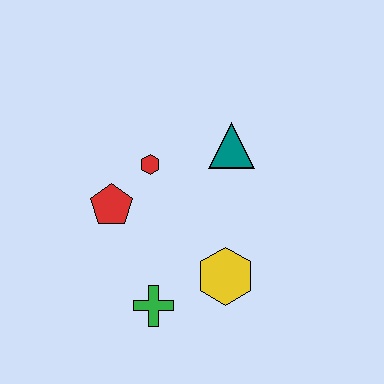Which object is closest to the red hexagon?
The red pentagon is closest to the red hexagon.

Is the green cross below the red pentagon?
Yes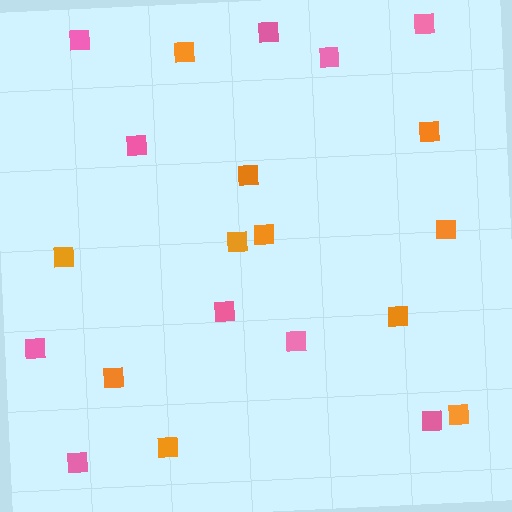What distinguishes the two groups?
There are 2 groups: one group of orange squares (11) and one group of pink squares (10).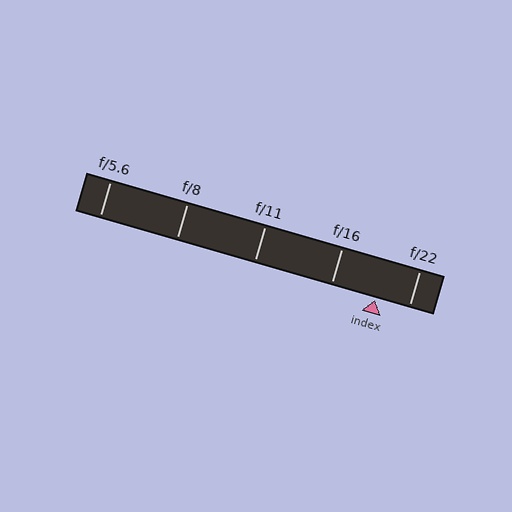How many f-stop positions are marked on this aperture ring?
There are 5 f-stop positions marked.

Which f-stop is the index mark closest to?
The index mark is closest to f/22.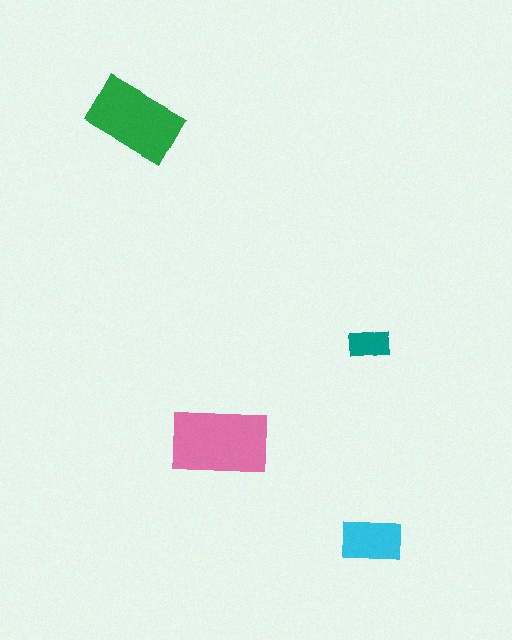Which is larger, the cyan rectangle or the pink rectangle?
The pink one.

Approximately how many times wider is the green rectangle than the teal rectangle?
About 2.5 times wider.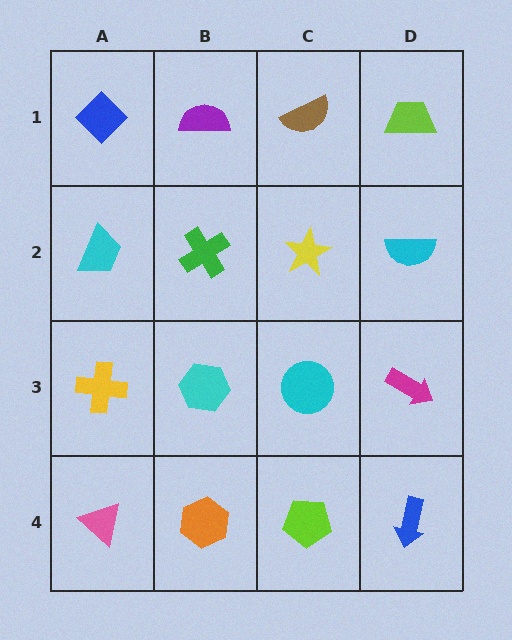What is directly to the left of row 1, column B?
A blue diamond.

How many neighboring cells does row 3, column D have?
3.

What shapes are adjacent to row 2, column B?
A purple semicircle (row 1, column B), a cyan hexagon (row 3, column B), a cyan trapezoid (row 2, column A), a yellow star (row 2, column C).